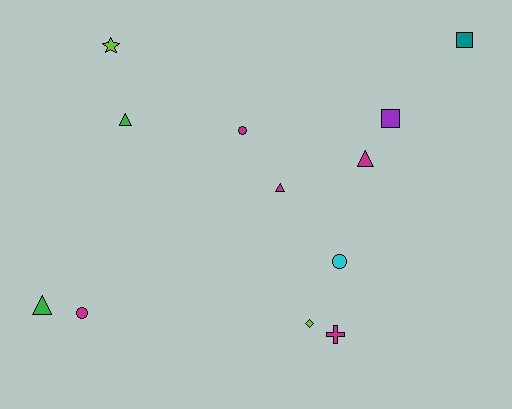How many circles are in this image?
There are 3 circles.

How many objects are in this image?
There are 12 objects.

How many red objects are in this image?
There are no red objects.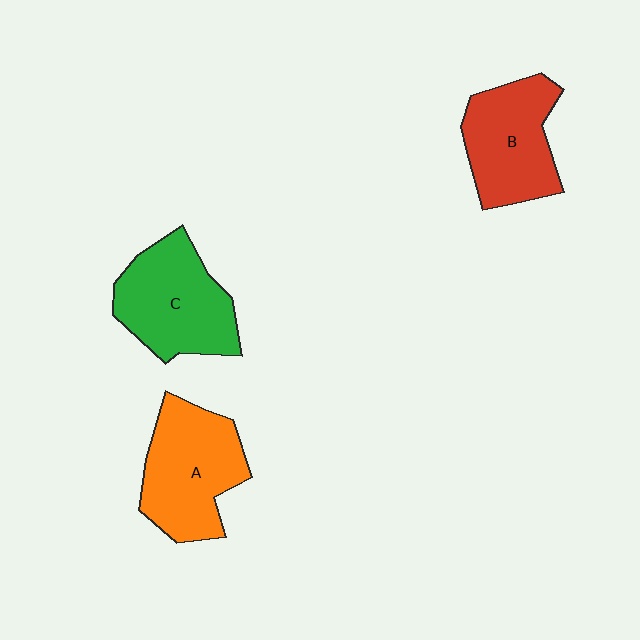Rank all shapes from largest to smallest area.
From largest to smallest: A (orange), C (green), B (red).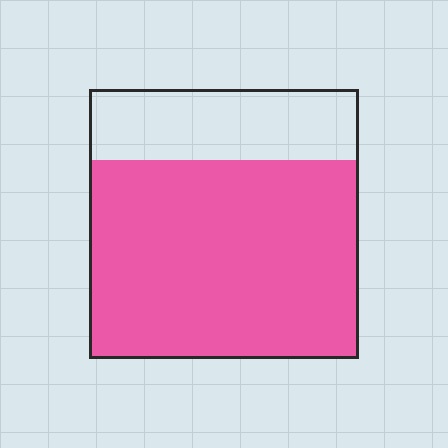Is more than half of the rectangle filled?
Yes.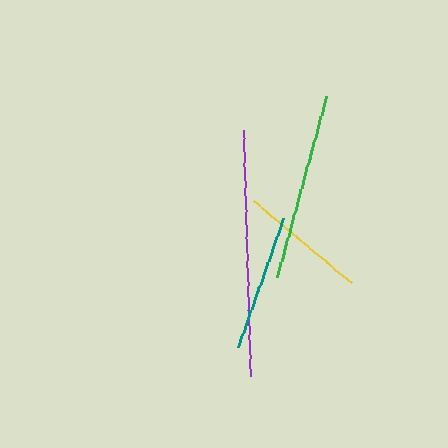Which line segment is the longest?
The purple line is the longest at approximately 246 pixels.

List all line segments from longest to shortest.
From longest to shortest: purple, green, teal, yellow.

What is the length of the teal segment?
The teal segment is approximately 137 pixels long.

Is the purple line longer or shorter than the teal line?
The purple line is longer than the teal line.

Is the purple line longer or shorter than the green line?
The purple line is longer than the green line.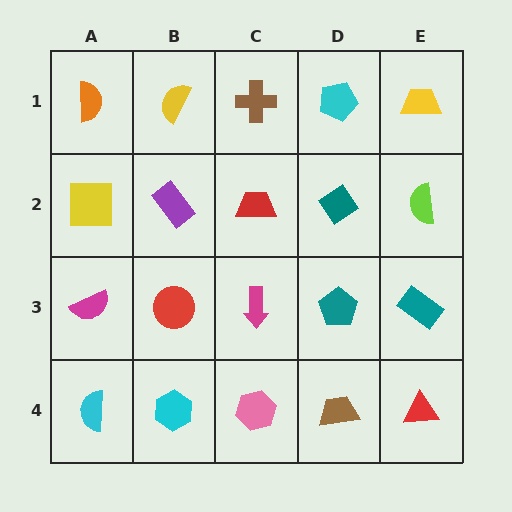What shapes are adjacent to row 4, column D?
A teal pentagon (row 3, column D), a pink hexagon (row 4, column C), a red triangle (row 4, column E).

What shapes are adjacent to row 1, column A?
A yellow square (row 2, column A), a yellow semicircle (row 1, column B).